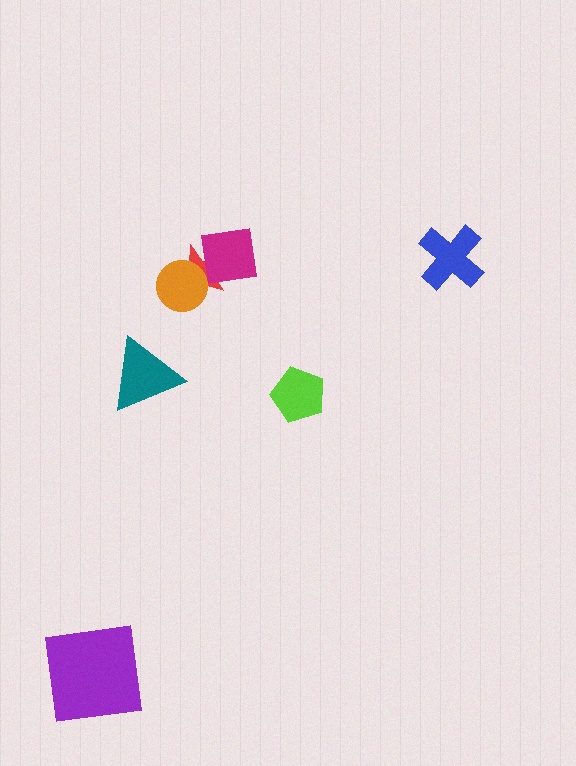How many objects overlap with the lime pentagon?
0 objects overlap with the lime pentagon.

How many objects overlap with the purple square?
0 objects overlap with the purple square.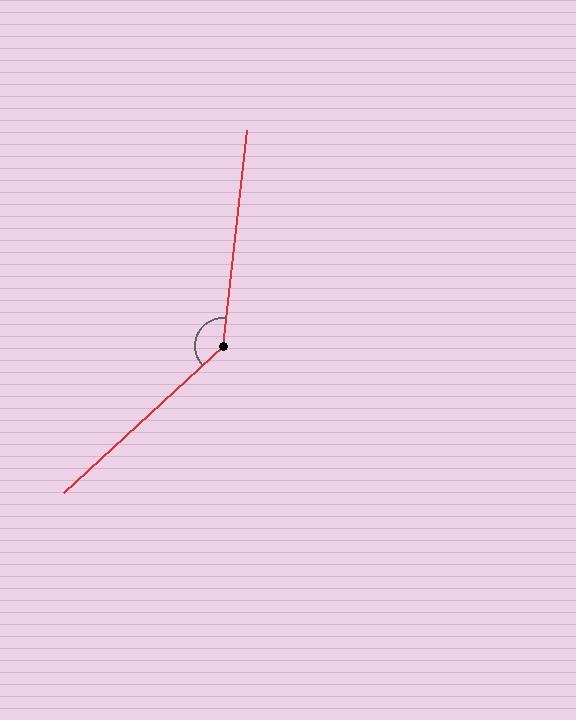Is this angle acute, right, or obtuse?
It is obtuse.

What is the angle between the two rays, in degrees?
Approximately 139 degrees.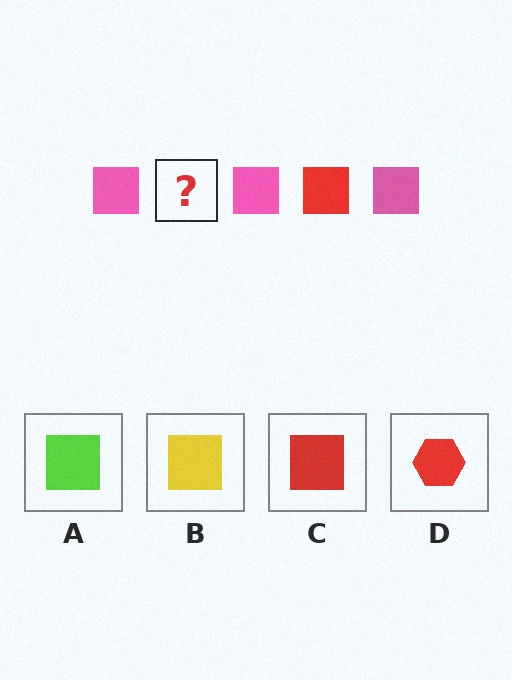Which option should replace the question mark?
Option C.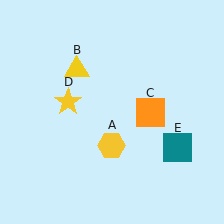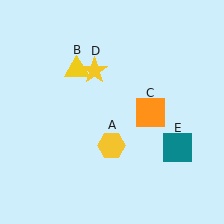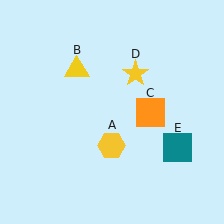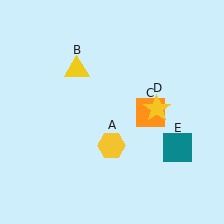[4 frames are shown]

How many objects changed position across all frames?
1 object changed position: yellow star (object D).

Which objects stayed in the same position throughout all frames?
Yellow hexagon (object A) and yellow triangle (object B) and orange square (object C) and teal square (object E) remained stationary.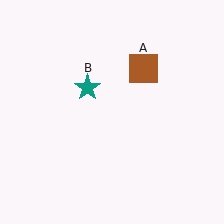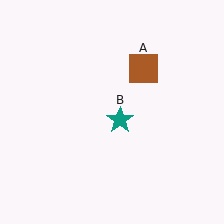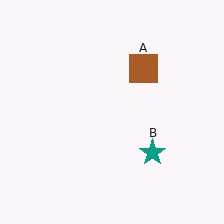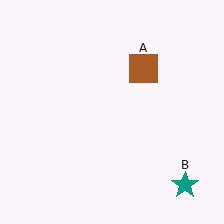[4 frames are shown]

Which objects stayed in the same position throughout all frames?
Brown square (object A) remained stationary.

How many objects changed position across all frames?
1 object changed position: teal star (object B).